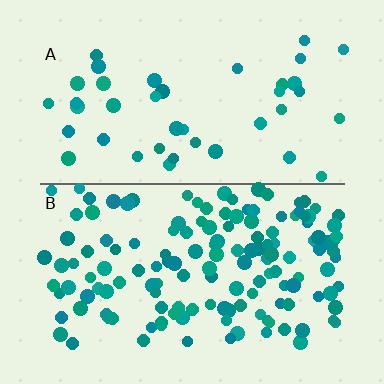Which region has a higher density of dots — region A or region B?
B (the bottom).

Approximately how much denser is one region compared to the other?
Approximately 3.5× — region B over region A.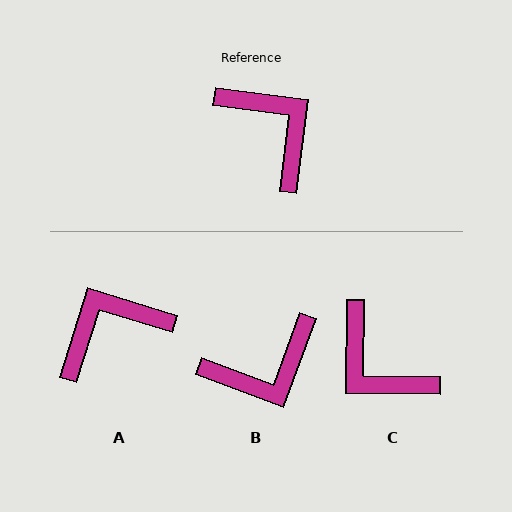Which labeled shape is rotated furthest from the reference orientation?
C, about 173 degrees away.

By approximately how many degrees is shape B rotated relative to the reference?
Approximately 103 degrees clockwise.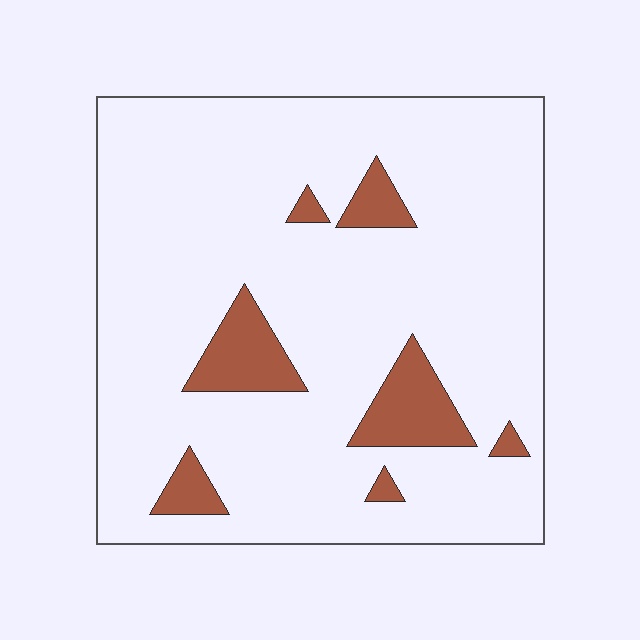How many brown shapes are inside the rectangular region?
7.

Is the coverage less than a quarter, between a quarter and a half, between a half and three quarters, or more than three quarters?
Less than a quarter.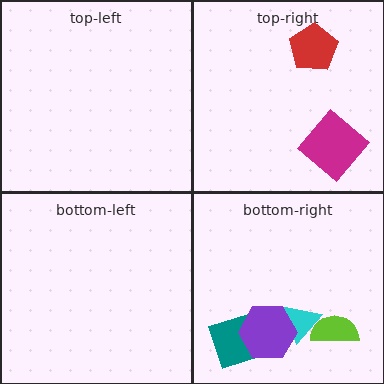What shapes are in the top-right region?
The magenta diamond, the red pentagon.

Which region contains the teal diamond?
The bottom-right region.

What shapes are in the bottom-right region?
The cyan triangle, the teal diamond, the purple hexagon, the lime semicircle.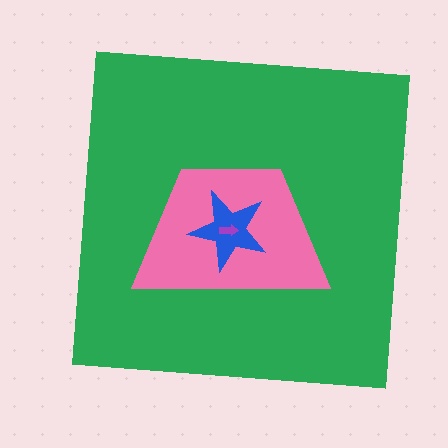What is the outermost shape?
The green square.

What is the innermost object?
The purple arrow.